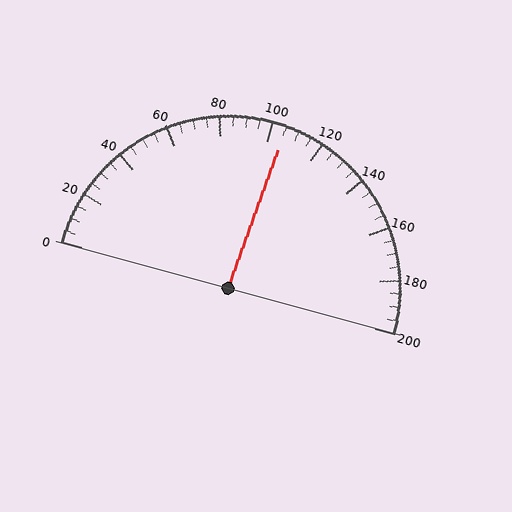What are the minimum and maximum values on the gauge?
The gauge ranges from 0 to 200.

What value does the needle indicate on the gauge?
The needle indicates approximately 105.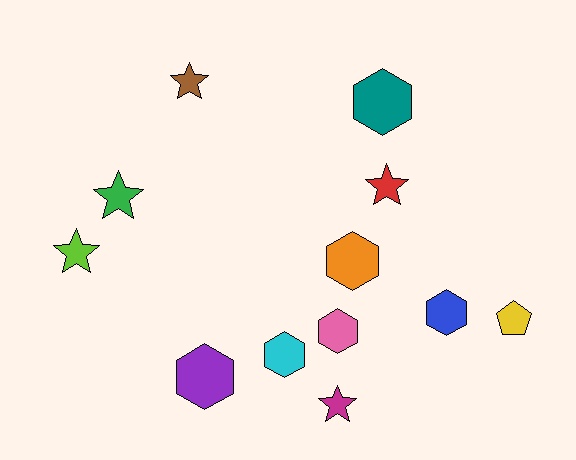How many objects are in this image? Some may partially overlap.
There are 12 objects.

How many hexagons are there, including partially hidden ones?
There are 6 hexagons.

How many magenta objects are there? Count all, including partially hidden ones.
There is 1 magenta object.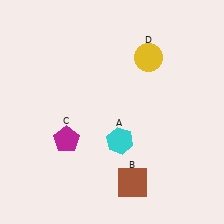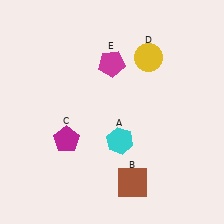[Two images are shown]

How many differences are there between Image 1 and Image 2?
There is 1 difference between the two images.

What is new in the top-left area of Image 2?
A magenta pentagon (E) was added in the top-left area of Image 2.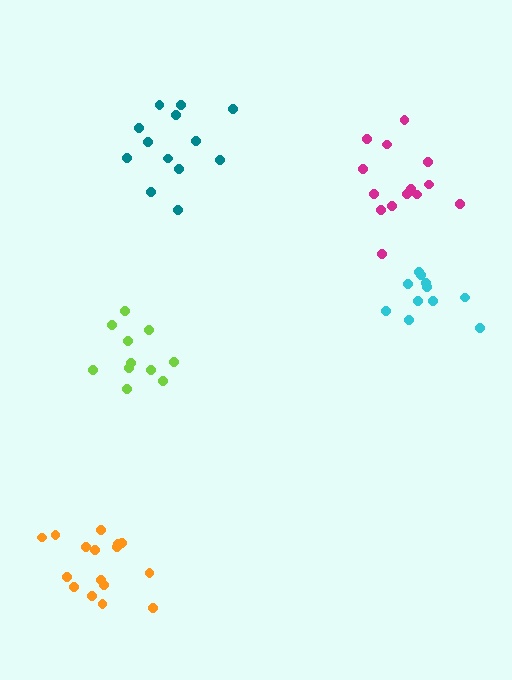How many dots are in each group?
Group 1: 11 dots, Group 2: 13 dots, Group 3: 16 dots, Group 4: 11 dots, Group 5: 14 dots (65 total).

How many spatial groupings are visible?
There are 5 spatial groupings.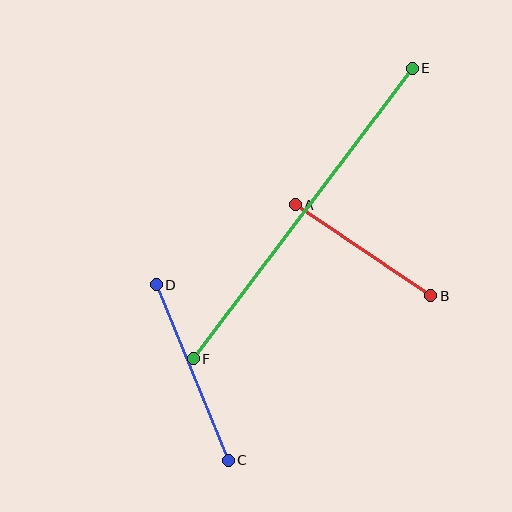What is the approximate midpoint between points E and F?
The midpoint is at approximately (303, 213) pixels.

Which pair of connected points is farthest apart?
Points E and F are farthest apart.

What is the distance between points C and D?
The distance is approximately 189 pixels.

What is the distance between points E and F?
The distance is approximately 364 pixels.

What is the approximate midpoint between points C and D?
The midpoint is at approximately (192, 372) pixels.